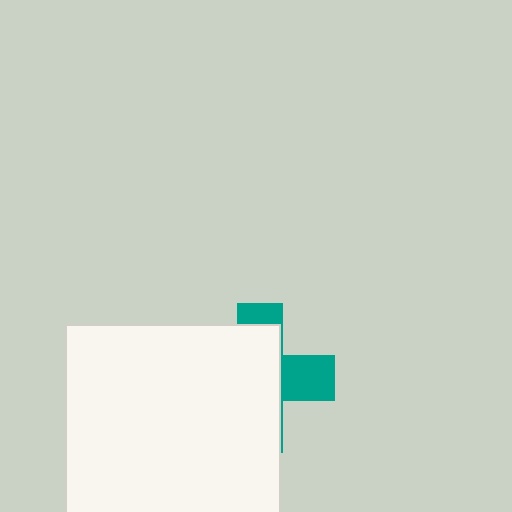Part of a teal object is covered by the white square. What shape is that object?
It is a cross.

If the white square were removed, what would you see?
You would see the complete teal cross.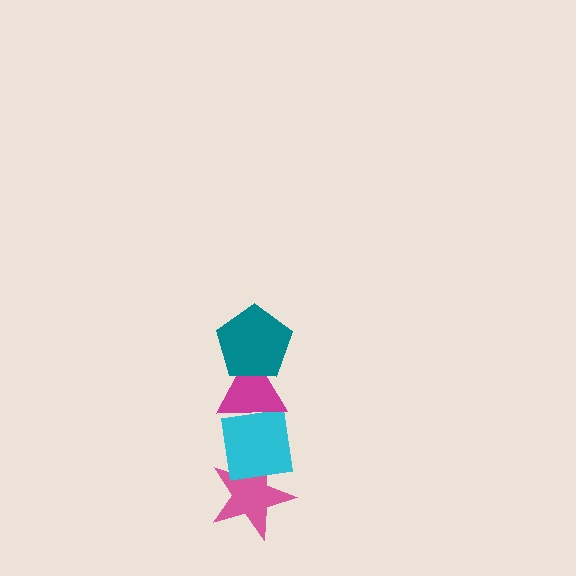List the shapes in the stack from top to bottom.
From top to bottom: the teal pentagon, the magenta triangle, the cyan square, the pink star.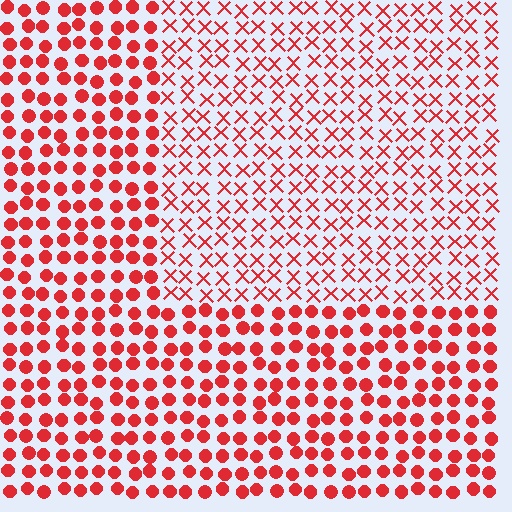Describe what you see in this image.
The image is filled with small red elements arranged in a uniform grid. A rectangle-shaped region contains X marks, while the surrounding area contains circles. The boundary is defined purely by the change in element shape.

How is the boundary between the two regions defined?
The boundary is defined by a change in element shape: X marks inside vs. circles outside. All elements share the same color and spacing.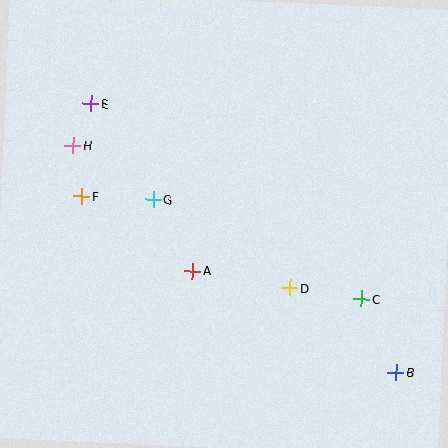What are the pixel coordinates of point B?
Point B is at (396, 372).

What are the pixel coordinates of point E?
Point E is at (91, 104).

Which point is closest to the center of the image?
Point A at (193, 271) is closest to the center.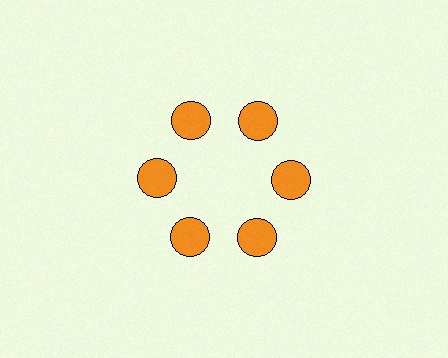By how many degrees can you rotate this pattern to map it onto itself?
The pattern maps onto itself every 60 degrees of rotation.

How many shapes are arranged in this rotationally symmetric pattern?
There are 6 shapes, arranged in 6 groups of 1.